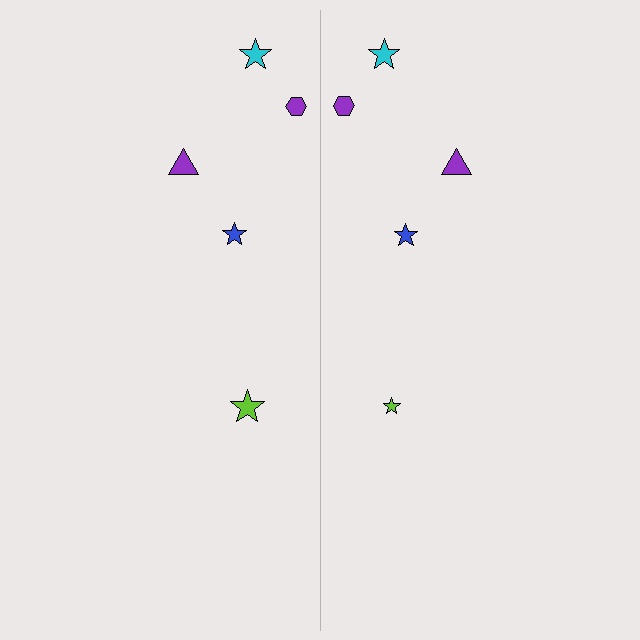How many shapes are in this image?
There are 10 shapes in this image.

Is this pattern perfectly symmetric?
No, the pattern is not perfectly symmetric. The lime star on the right side has a different size than its mirror counterpart.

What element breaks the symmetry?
The lime star on the right side has a different size than its mirror counterpart.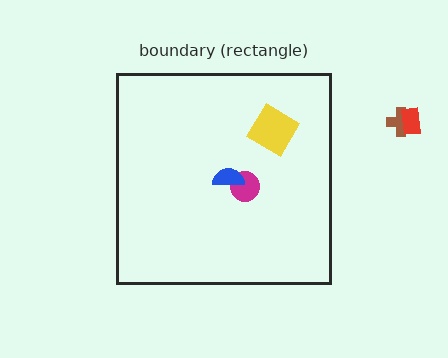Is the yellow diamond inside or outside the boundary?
Inside.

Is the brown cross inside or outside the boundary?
Outside.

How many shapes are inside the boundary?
3 inside, 2 outside.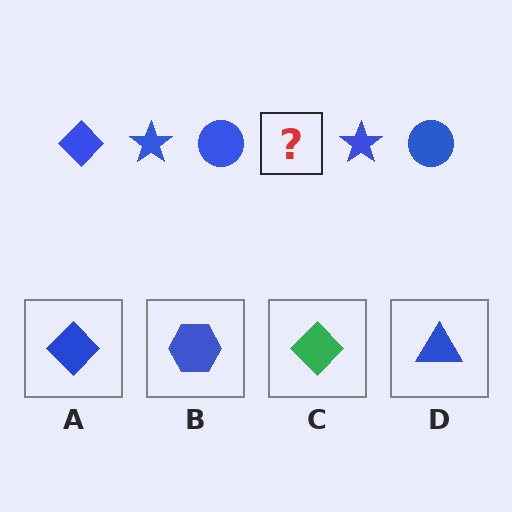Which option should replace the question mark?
Option A.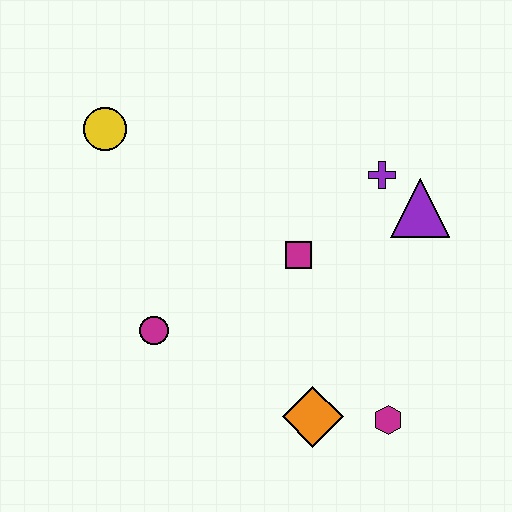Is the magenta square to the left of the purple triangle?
Yes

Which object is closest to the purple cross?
The purple triangle is closest to the purple cross.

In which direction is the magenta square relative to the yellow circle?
The magenta square is to the right of the yellow circle.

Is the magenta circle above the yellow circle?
No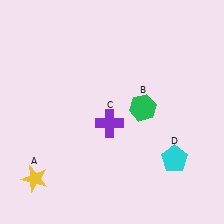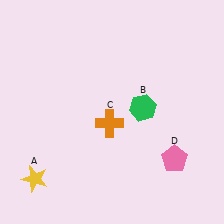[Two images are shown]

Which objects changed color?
C changed from purple to orange. D changed from cyan to pink.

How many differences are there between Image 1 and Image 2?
There are 2 differences between the two images.